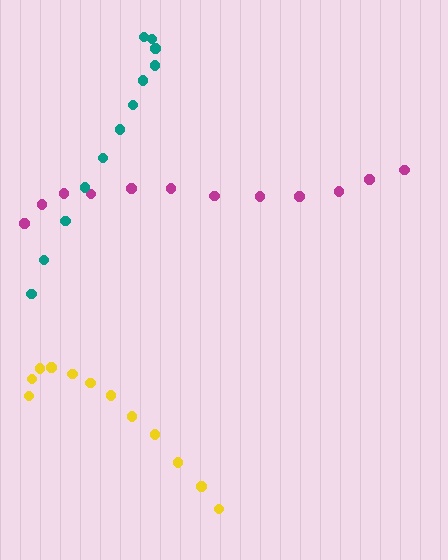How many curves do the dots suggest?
There are 3 distinct paths.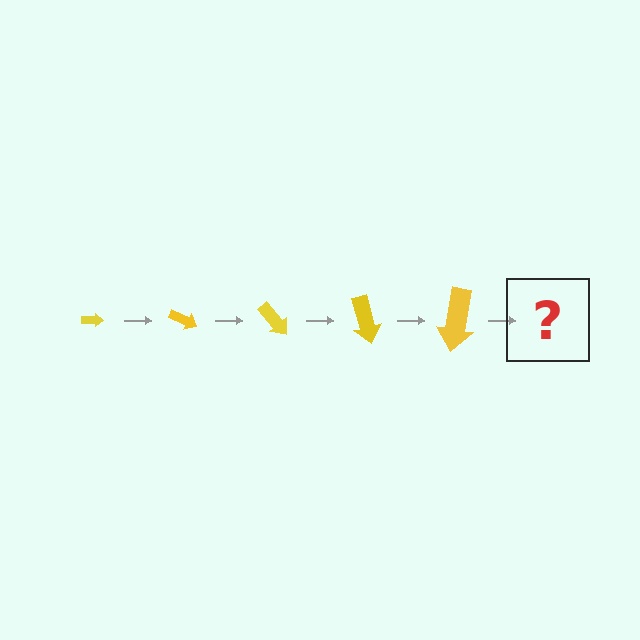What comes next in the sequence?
The next element should be an arrow, larger than the previous one and rotated 125 degrees from the start.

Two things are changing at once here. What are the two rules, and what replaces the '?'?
The two rules are that the arrow grows larger each step and it rotates 25 degrees each step. The '?' should be an arrow, larger than the previous one and rotated 125 degrees from the start.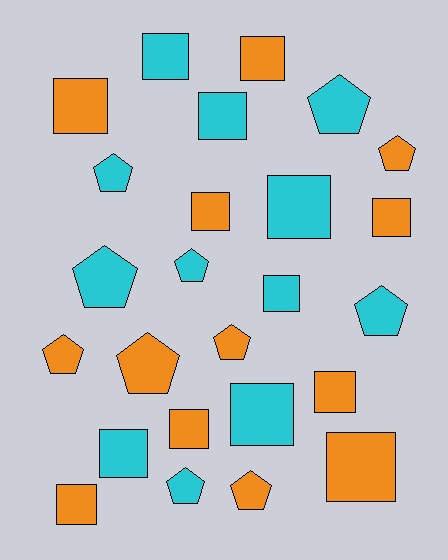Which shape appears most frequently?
Square, with 14 objects.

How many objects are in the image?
There are 25 objects.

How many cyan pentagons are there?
There are 6 cyan pentagons.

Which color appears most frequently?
Orange, with 13 objects.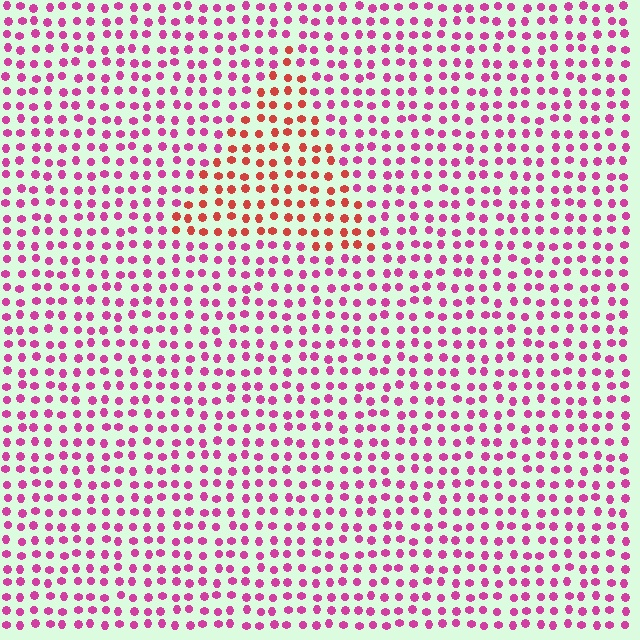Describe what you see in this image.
The image is filled with small magenta elements in a uniform arrangement. A triangle-shaped region is visible where the elements are tinted to a slightly different hue, forming a subtle color boundary.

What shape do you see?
I see a triangle.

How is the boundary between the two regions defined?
The boundary is defined purely by a slight shift in hue (about 42 degrees). Spacing, size, and orientation are identical on both sides.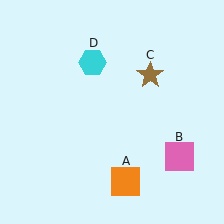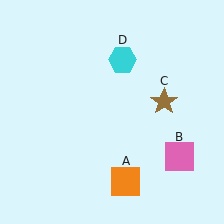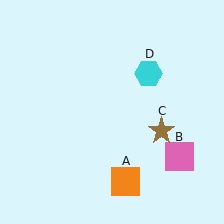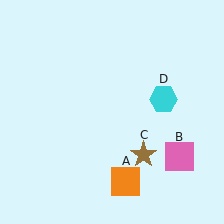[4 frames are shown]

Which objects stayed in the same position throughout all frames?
Orange square (object A) and pink square (object B) remained stationary.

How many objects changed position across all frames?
2 objects changed position: brown star (object C), cyan hexagon (object D).